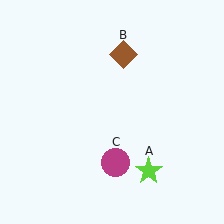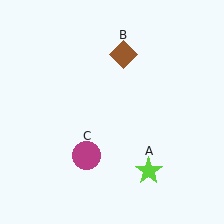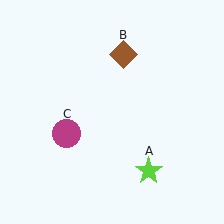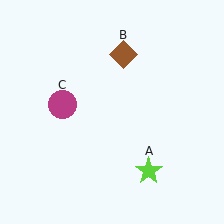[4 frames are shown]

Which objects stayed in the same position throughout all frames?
Lime star (object A) and brown diamond (object B) remained stationary.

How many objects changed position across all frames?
1 object changed position: magenta circle (object C).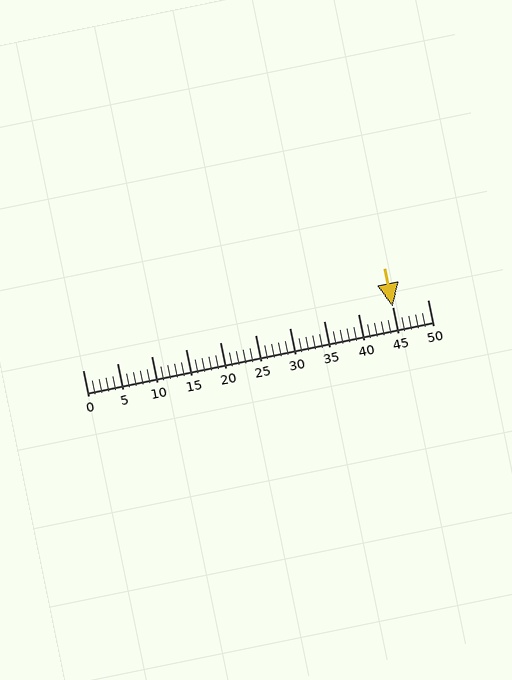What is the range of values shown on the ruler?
The ruler shows values from 0 to 50.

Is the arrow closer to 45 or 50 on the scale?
The arrow is closer to 45.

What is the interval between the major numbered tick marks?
The major tick marks are spaced 5 units apart.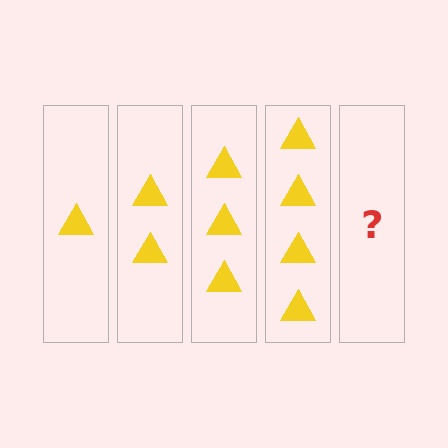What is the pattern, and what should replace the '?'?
The pattern is that each step adds one more triangle. The '?' should be 5 triangles.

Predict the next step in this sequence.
The next step is 5 triangles.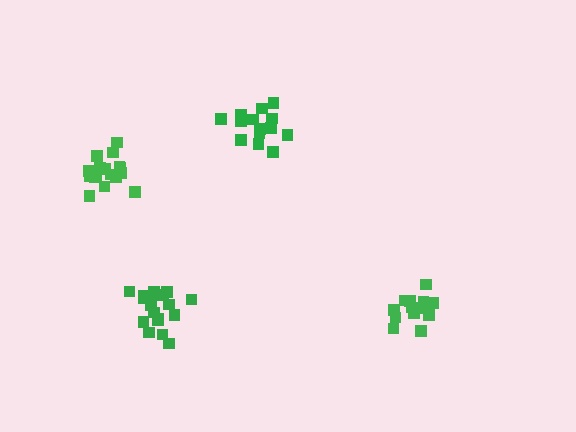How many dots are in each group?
Group 1: 14 dots, Group 2: 17 dots, Group 3: 14 dots, Group 4: 20 dots (65 total).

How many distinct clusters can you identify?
There are 4 distinct clusters.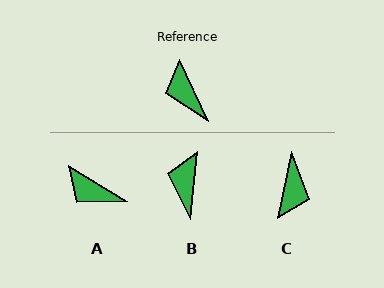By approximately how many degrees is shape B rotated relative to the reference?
Approximately 31 degrees clockwise.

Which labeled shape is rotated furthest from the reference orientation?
C, about 143 degrees away.